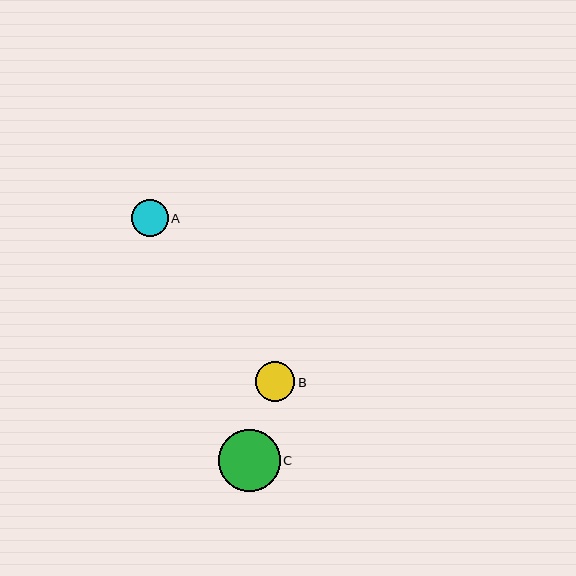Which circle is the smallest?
Circle A is the smallest with a size of approximately 37 pixels.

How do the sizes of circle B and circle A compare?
Circle B and circle A are approximately the same size.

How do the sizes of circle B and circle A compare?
Circle B and circle A are approximately the same size.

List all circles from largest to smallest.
From largest to smallest: C, B, A.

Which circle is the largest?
Circle C is the largest with a size of approximately 62 pixels.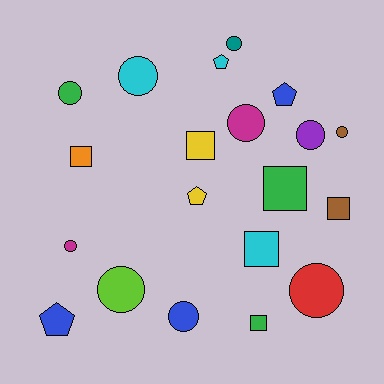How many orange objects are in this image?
There is 1 orange object.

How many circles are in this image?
There are 10 circles.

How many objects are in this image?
There are 20 objects.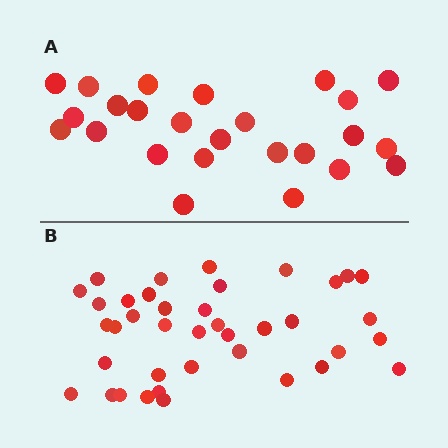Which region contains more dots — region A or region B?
Region B (the bottom region) has more dots.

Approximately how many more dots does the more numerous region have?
Region B has approximately 15 more dots than region A.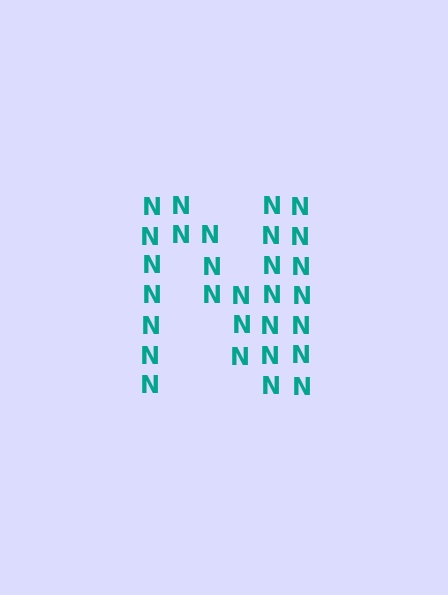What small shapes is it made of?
It is made of small letter N's.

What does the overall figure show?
The overall figure shows the letter N.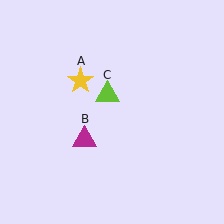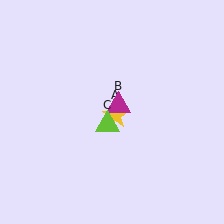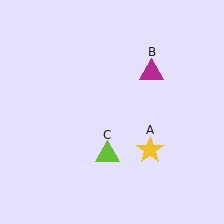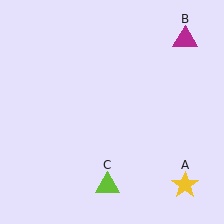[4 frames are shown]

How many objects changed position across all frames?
3 objects changed position: yellow star (object A), magenta triangle (object B), lime triangle (object C).